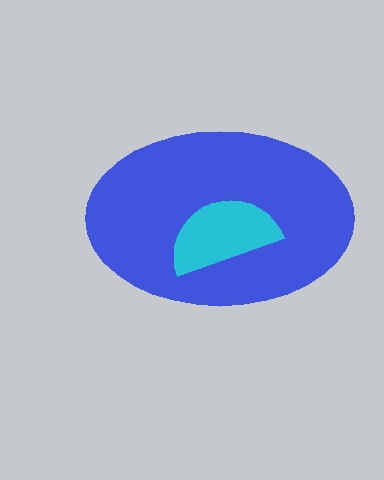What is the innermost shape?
The cyan semicircle.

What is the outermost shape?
The blue ellipse.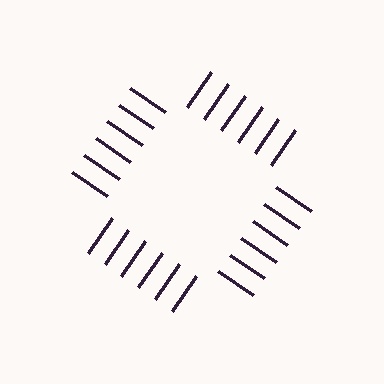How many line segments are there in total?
24 — 6 along each of the 4 edges.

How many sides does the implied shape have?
4 sides — the line-ends trace a square.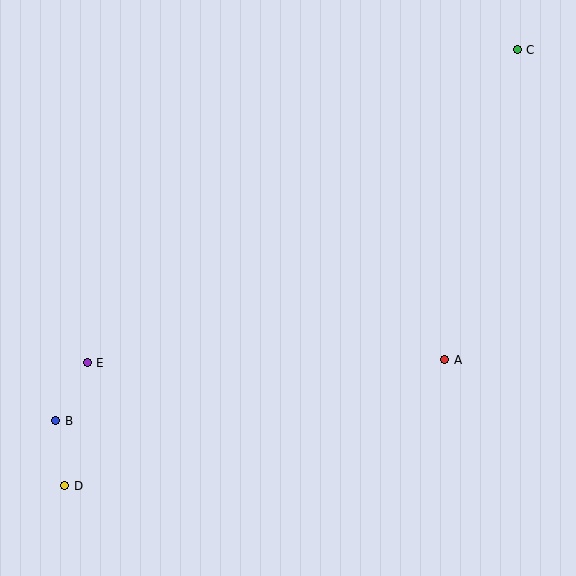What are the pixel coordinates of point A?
Point A is at (445, 360).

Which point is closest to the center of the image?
Point A at (445, 360) is closest to the center.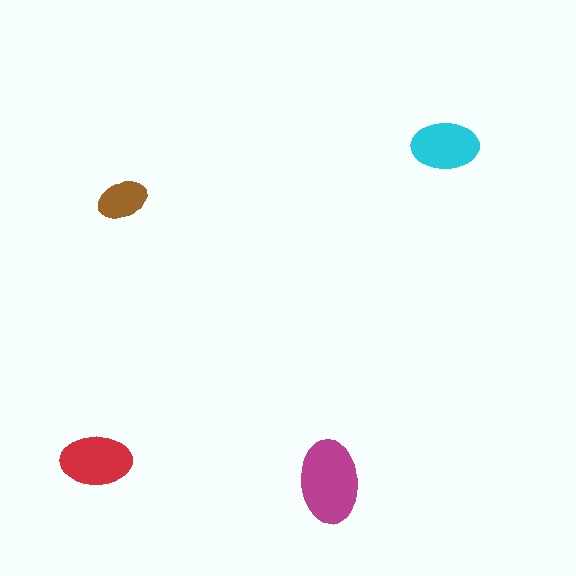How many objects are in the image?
There are 4 objects in the image.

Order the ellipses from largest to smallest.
the magenta one, the red one, the cyan one, the brown one.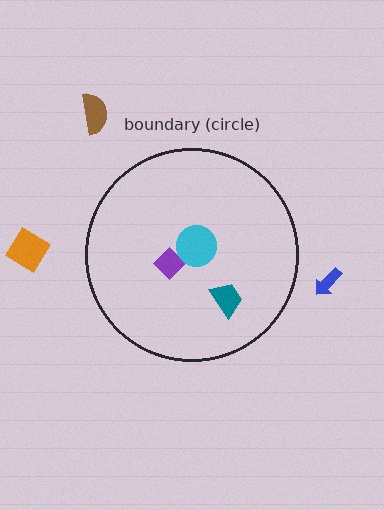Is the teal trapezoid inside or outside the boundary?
Inside.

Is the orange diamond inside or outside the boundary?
Outside.